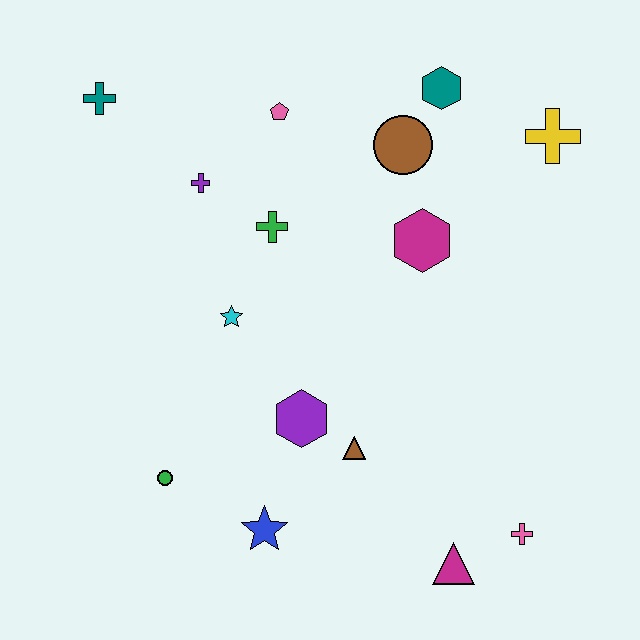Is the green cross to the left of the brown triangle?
Yes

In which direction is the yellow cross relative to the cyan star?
The yellow cross is to the right of the cyan star.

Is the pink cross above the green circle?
No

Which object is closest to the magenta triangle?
The pink cross is closest to the magenta triangle.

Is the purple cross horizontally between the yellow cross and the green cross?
No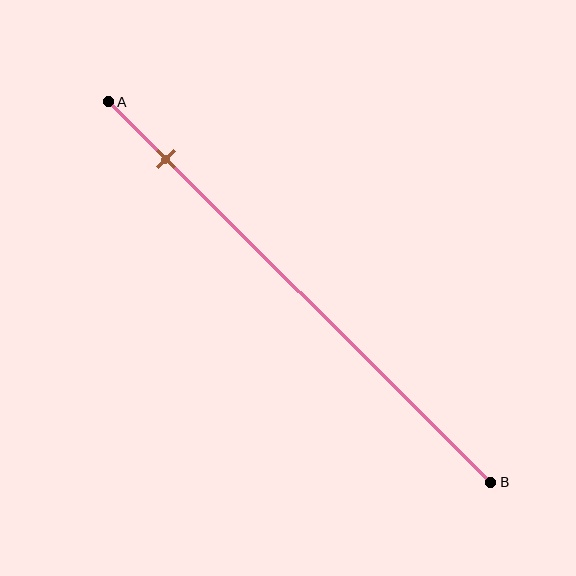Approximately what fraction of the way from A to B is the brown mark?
The brown mark is approximately 15% of the way from A to B.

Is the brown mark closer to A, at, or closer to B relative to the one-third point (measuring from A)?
The brown mark is closer to point A than the one-third point of segment AB.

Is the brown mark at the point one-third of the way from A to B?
No, the mark is at about 15% from A, not at the 33% one-third point.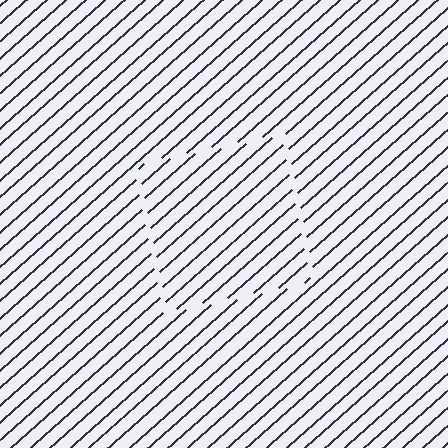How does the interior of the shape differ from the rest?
The interior of the shape contains the same grating, shifted by half a period — the contour is defined by the phase discontinuity where line-ends from the inner and outer gratings abut.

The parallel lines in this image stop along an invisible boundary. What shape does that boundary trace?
An illusory square. The interior of the shape contains the same grating, shifted by half a period — the contour is defined by the phase discontinuity where line-ends from the inner and outer gratings abut.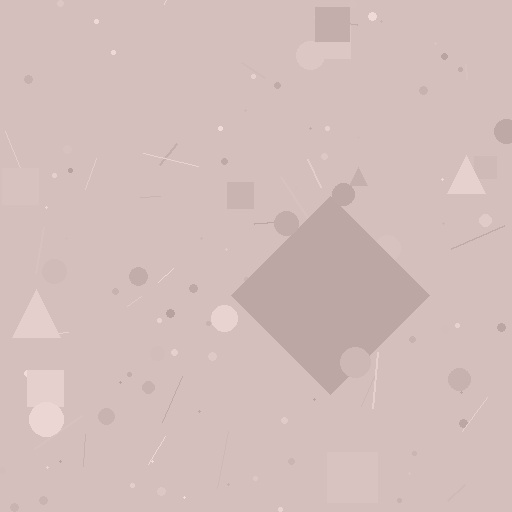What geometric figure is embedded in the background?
A diamond is embedded in the background.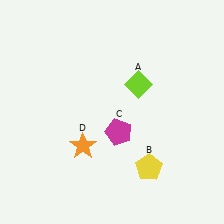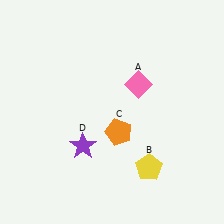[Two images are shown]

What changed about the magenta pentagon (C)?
In Image 1, C is magenta. In Image 2, it changed to orange.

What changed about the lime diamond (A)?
In Image 1, A is lime. In Image 2, it changed to pink.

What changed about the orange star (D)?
In Image 1, D is orange. In Image 2, it changed to purple.